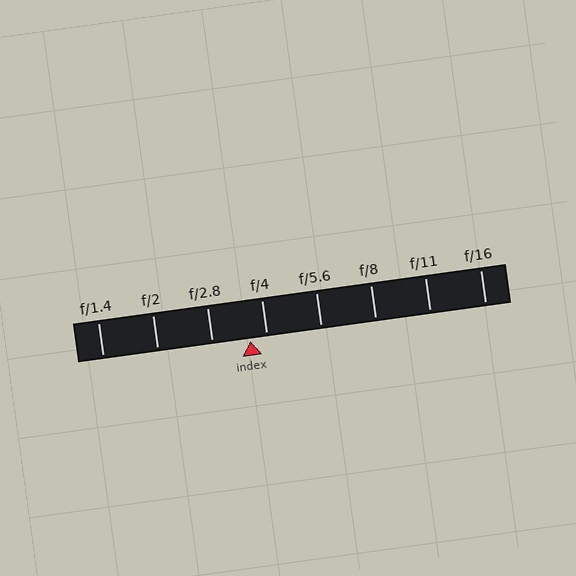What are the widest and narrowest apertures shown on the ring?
The widest aperture shown is f/1.4 and the narrowest is f/16.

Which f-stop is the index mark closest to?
The index mark is closest to f/4.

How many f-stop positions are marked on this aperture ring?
There are 8 f-stop positions marked.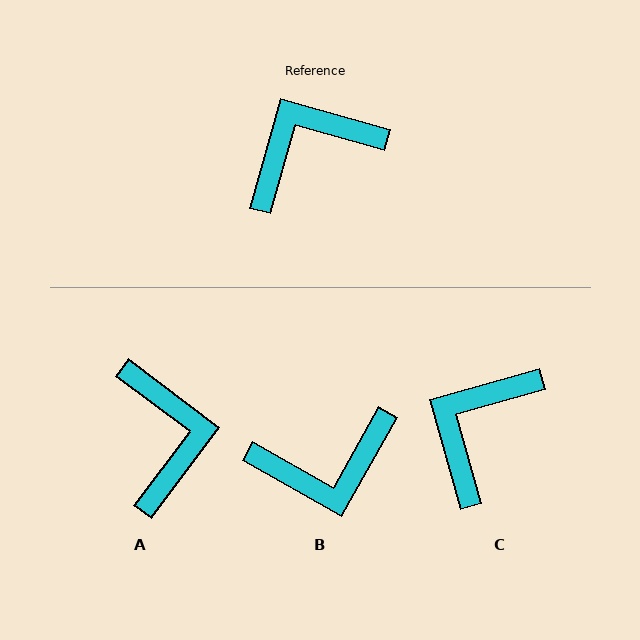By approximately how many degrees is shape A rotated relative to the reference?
Approximately 111 degrees clockwise.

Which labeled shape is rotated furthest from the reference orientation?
B, about 166 degrees away.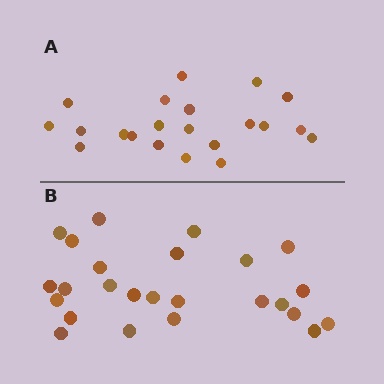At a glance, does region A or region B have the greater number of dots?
Region B (the bottom region) has more dots.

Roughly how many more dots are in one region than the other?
Region B has about 4 more dots than region A.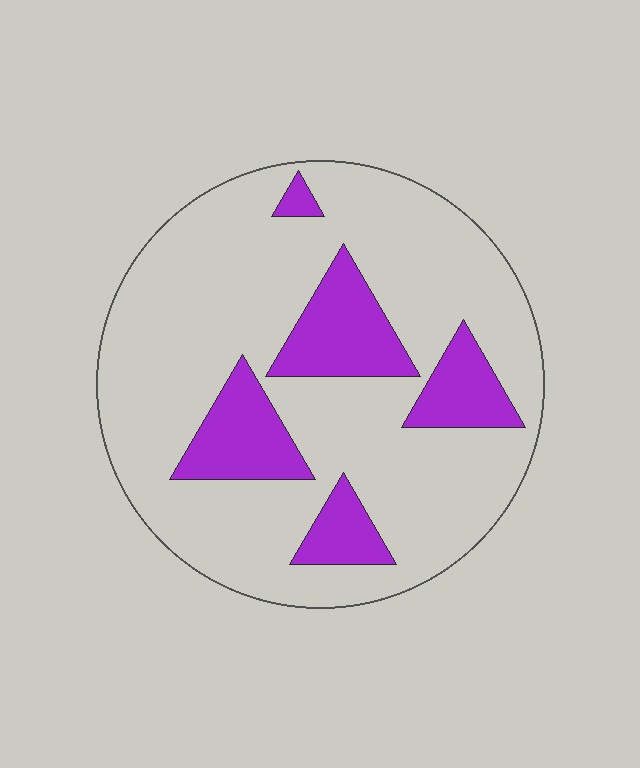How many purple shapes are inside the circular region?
5.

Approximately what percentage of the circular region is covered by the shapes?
Approximately 20%.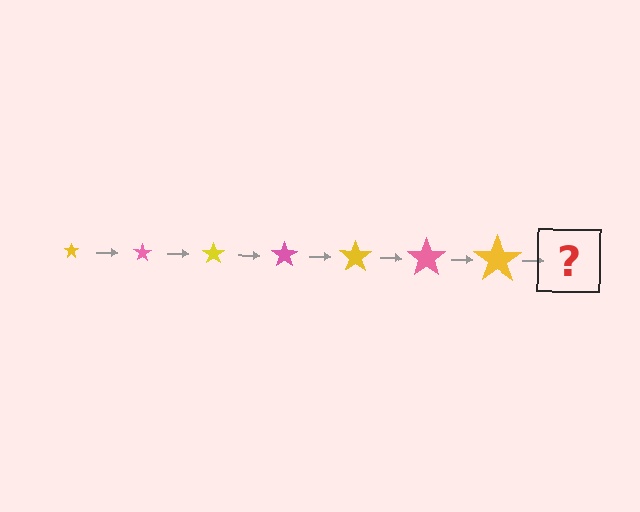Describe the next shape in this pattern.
It should be a pink star, larger than the previous one.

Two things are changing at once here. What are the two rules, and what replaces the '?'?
The two rules are that the star grows larger each step and the color cycles through yellow and pink. The '?' should be a pink star, larger than the previous one.